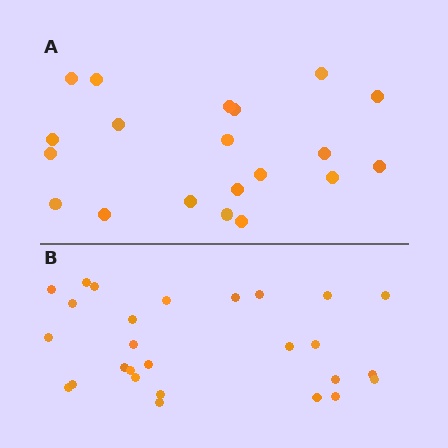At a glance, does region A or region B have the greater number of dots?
Region B (the bottom region) has more dots.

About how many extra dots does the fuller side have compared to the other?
Region B has roughly 8 or so more dots than region A.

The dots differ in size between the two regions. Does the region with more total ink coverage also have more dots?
No. Region A has more total ink coverage because its dots are larger, but region B actually contains more individual dots. Total area can be misleading — the number of items is what matters here.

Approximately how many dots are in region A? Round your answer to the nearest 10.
About 20 dots.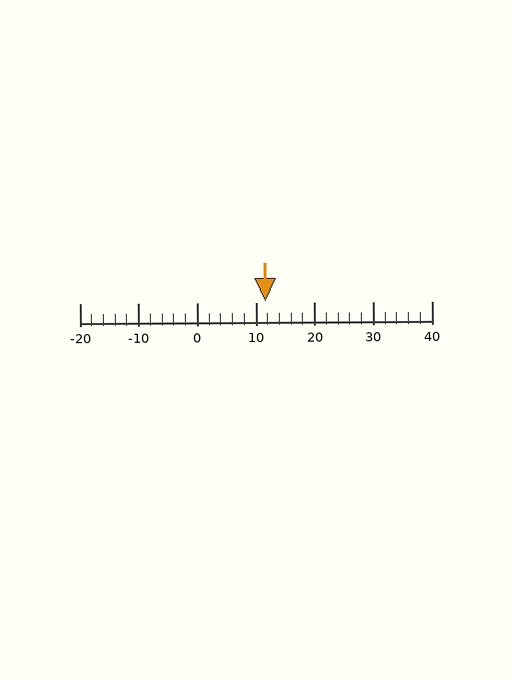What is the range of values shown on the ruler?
The ruler shows values from -20 to 40.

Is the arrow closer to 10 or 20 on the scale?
The arrow is closer to 10.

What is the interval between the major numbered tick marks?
The major tick marks are spaced 10 units apart.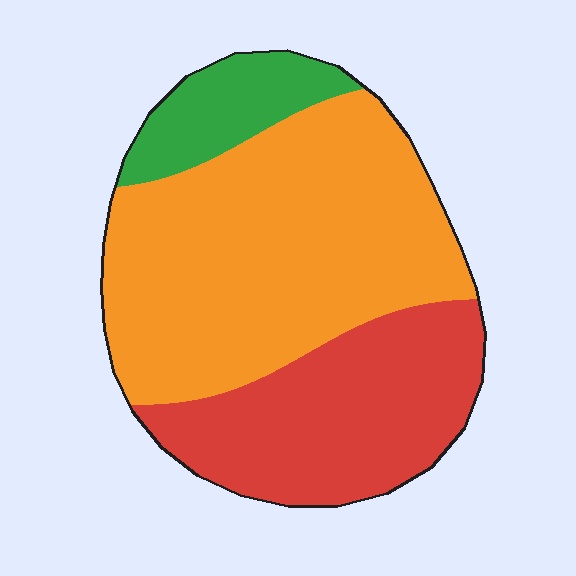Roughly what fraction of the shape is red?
Red covers roughly 30% of the shape.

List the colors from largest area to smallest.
From largest to smallest: orange, red, green.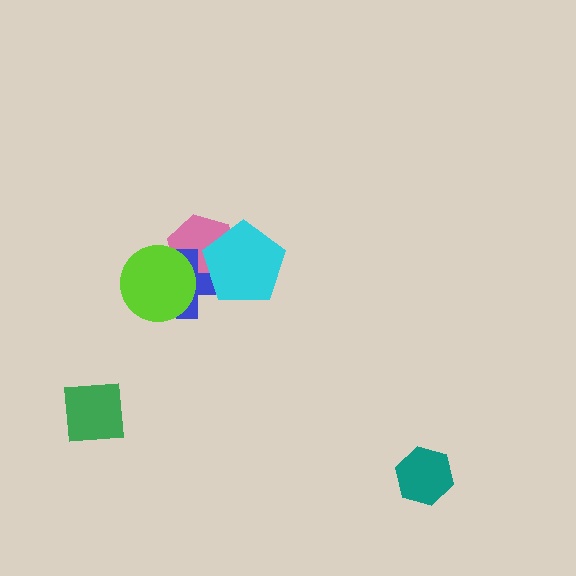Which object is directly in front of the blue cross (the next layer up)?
The lime circle is directly in front of the blue cross.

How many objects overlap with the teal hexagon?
0 objects overlap with the teal hexagon.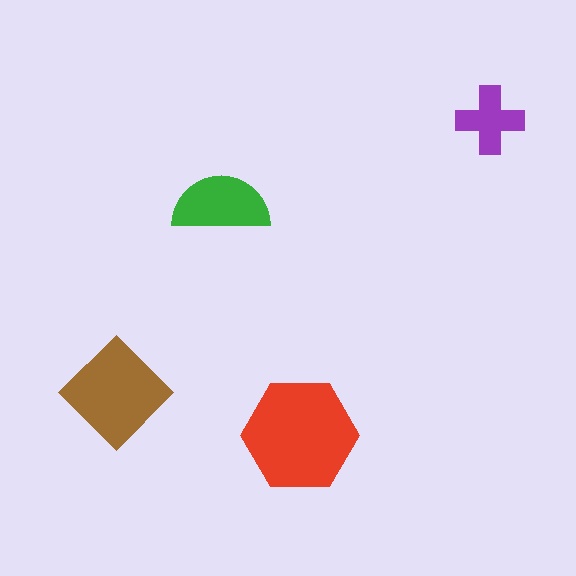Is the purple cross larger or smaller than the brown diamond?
Smaller.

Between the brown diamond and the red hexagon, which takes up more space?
The red hexagon.